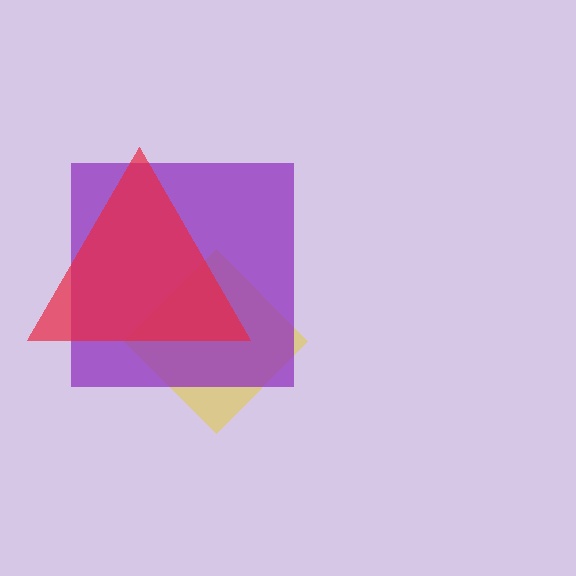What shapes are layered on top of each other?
The layered shapes are: a yellow diamond, a purple square, a red triangle.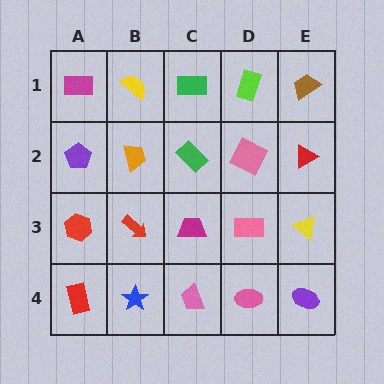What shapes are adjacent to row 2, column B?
A yellow semicircle (row 1, column B), a red arrow (row 3, column B), a purple pentagon (row 2, column A), a green rectangle (row 2, column C).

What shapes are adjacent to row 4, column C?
A magenta trapezoid (row 3, column C), a blue star (row 4, column B), a pink ellipse (row 4, column D).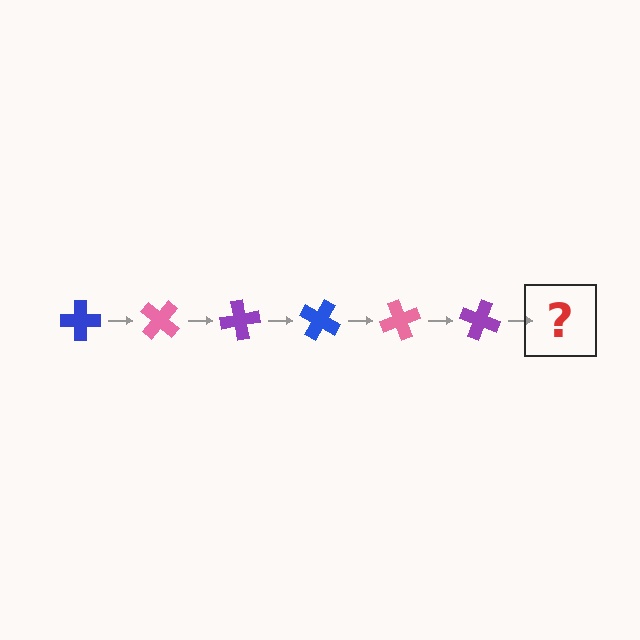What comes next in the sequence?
The next element should be a blue cross, rotated 240 degrees from the start.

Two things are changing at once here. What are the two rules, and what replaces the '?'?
The two rules are that it rotates 40 degrees each step and the color cycles through blue, pink, and purple. The '?' should be a blue cross, rotated 240 degrees from the start.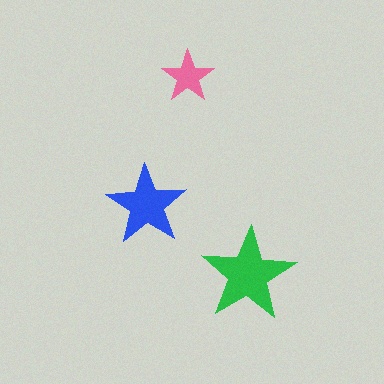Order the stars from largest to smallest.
the green one, the blue one, the pink one.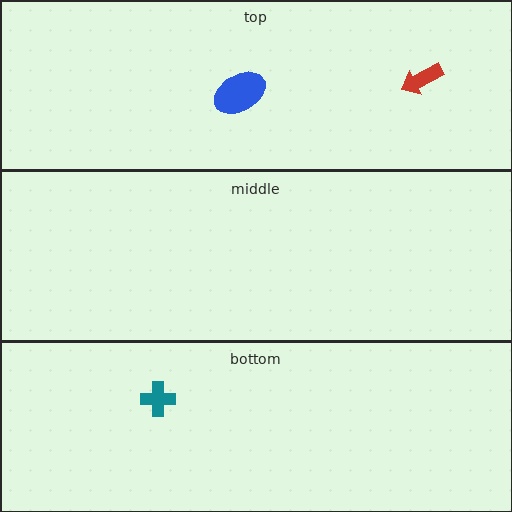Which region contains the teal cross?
The bottom region.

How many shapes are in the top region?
2.